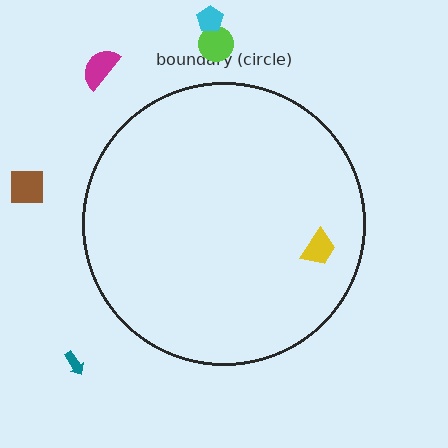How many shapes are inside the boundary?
1 inside, 5 outside.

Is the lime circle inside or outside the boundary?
Outside.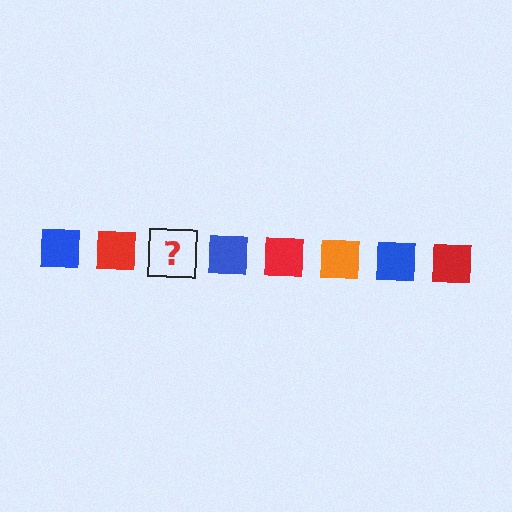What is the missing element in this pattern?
The missing element is an orange square.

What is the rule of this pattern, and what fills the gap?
The rule is that the pattern cycles through blue, red, orange squares. The gap should be filled with an orange square.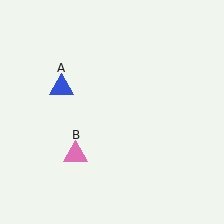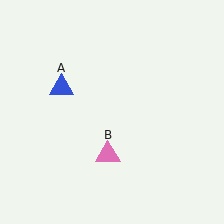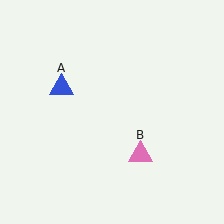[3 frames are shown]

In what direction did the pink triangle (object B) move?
The pink triangle (object B) moved right.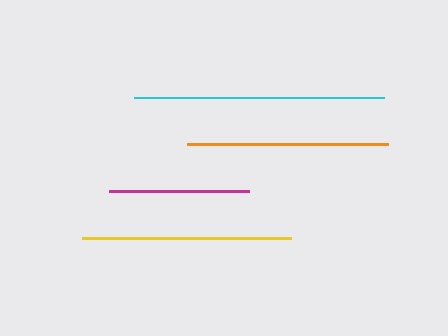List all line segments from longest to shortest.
From longest to shortest: cyan, yellow, orange, magenta.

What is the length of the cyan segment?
The cyan segment is approximately 251 pixels long.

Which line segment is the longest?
The cyan line is the longest at approximately 251 pixels.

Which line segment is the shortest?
The magenta line is the shortest at approximately 140 pixels.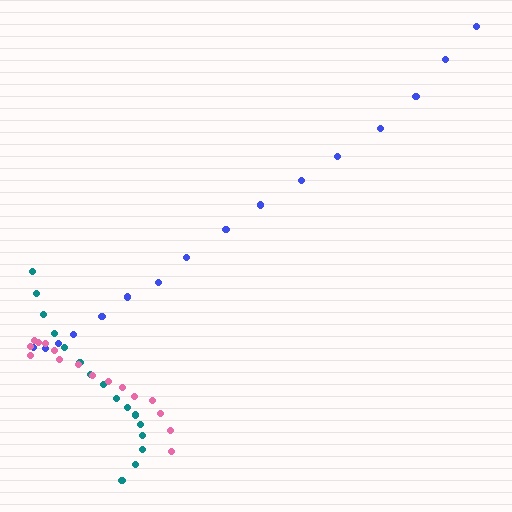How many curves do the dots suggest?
There are 3 distinct paths.